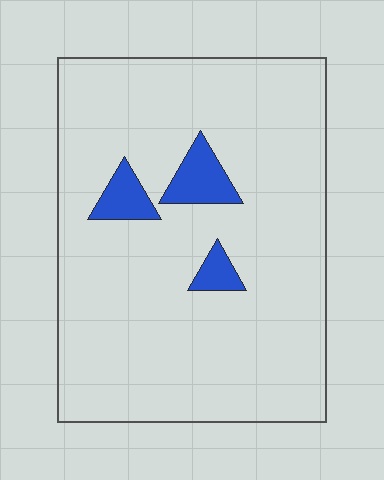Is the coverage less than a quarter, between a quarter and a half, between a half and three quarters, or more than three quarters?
Less than a quarter.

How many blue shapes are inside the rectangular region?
3.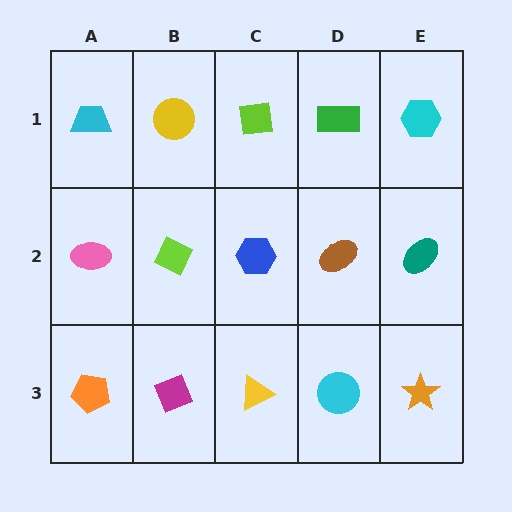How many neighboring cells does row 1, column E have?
2.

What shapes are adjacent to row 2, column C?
A lime square (row 1, column C), a yellow triangle (row 3, column C), a lime diamond (row 2, column B), a brown ellipse (row 2, column D).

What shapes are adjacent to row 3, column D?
A brown ellipse (row 2, column D), a yellow triangle (row 3, column C), an orange star (row 3, column E).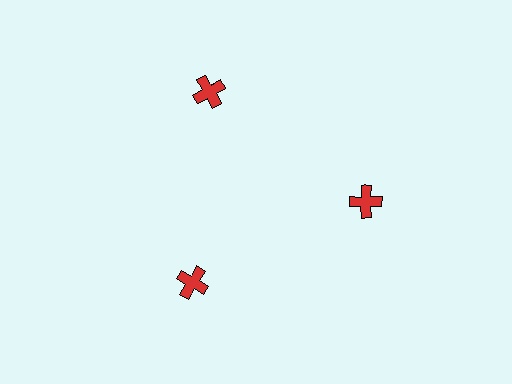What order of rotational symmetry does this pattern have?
This pattern has 3-fold rotational symmetry.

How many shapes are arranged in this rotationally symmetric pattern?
There are 3 shapes, arranged in 3 groups of 1.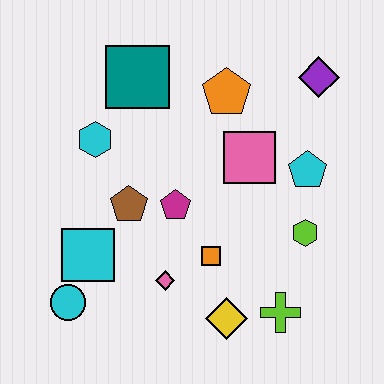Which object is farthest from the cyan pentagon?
The cyan circle is farthest from the cyan pentagon.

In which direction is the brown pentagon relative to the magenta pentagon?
The brown pentagon is to the left of the magenta pentagon.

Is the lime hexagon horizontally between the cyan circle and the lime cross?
No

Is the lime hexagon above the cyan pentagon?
No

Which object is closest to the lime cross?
The yellow diamond is closest to the lime cross.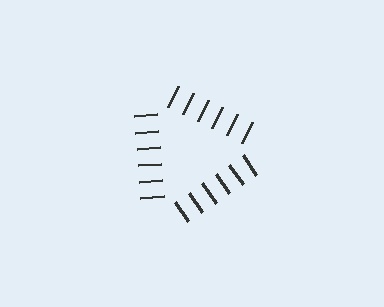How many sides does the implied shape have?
3 sides — the line-ends trace a triangle.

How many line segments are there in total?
18 — 6 along each of the 3 edges.